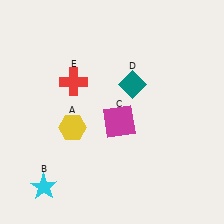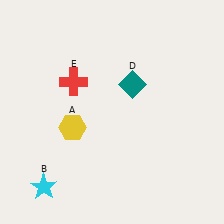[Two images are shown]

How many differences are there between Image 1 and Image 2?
There is 1 difference between the two images.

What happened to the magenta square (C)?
The magenta square (C) was removed in Image 2. It was in the bottom-right area of Image 1.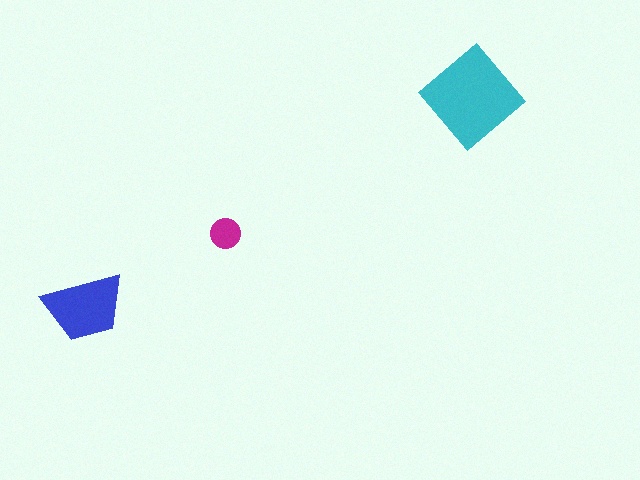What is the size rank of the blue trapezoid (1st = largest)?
2nd.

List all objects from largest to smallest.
The cyan diamond, the blue trapezoid, the magenta circle.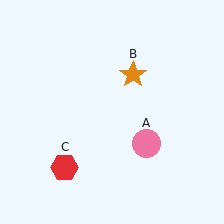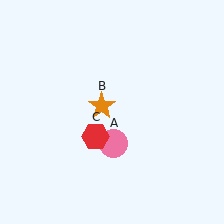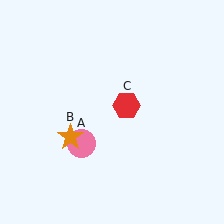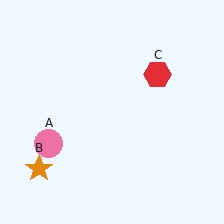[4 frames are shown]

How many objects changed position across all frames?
3 objects changed position: pink circle (object A), orange star (object B), red hexagon (object C).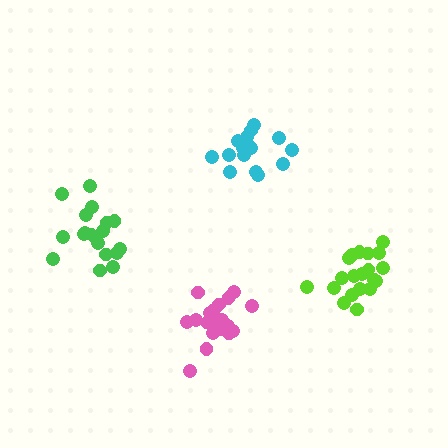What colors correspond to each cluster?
The clusters are colored: green, lime, cyan, pink.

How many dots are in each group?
Group 1: 19 dots, Group 2: 20 dots, Group 3: 17 dots, Group 4: 20 dots (76 total).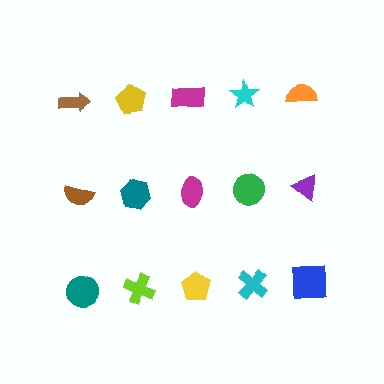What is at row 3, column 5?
A blue square.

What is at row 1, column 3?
A magenta rectangle.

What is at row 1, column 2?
A yellow pentagon.